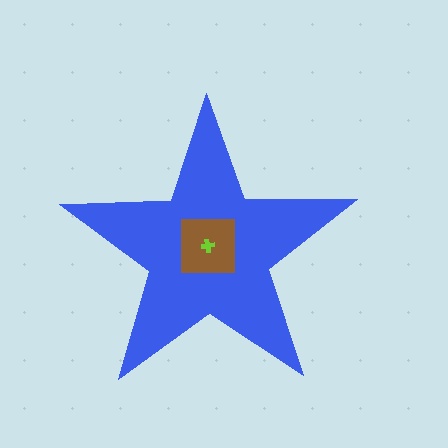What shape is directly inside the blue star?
The brown square.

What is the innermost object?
The lime cross.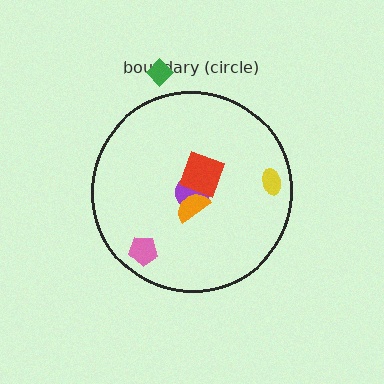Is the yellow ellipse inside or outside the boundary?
Inside.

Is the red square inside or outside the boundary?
Inside.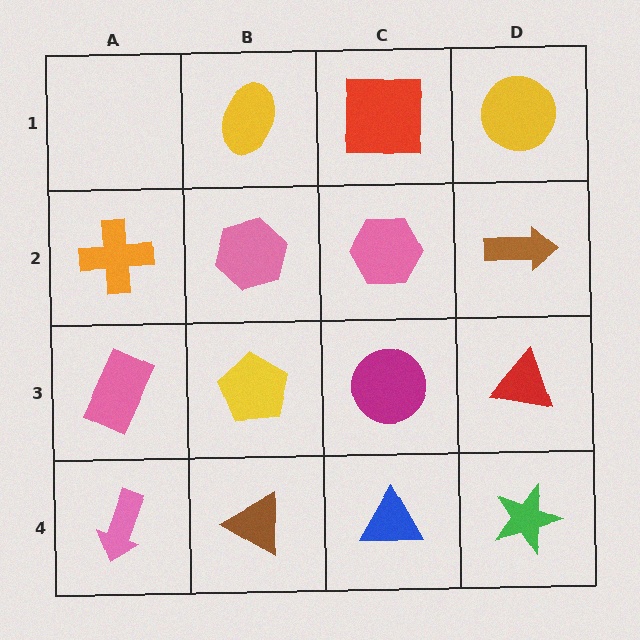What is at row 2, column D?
A brown arrow.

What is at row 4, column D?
A green star.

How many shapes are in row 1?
3 shapes.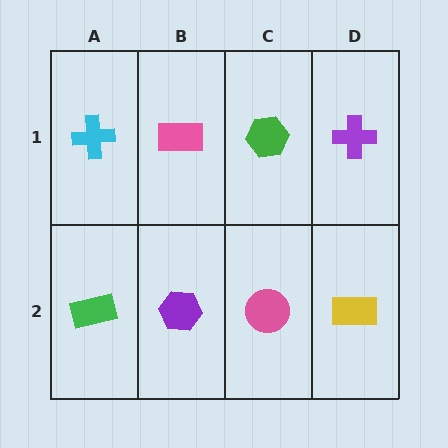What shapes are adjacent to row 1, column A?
A green rectangle (row 2, column A), a pink rectangle (row 1, column B).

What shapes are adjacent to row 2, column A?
A cyan cross (row 1, column A), a purple hexagon (row 2, column B).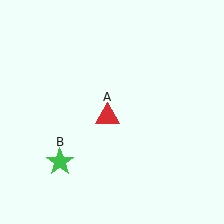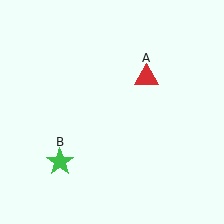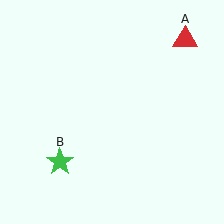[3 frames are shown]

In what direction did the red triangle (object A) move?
The red triangle (object A) moved up and to the right.